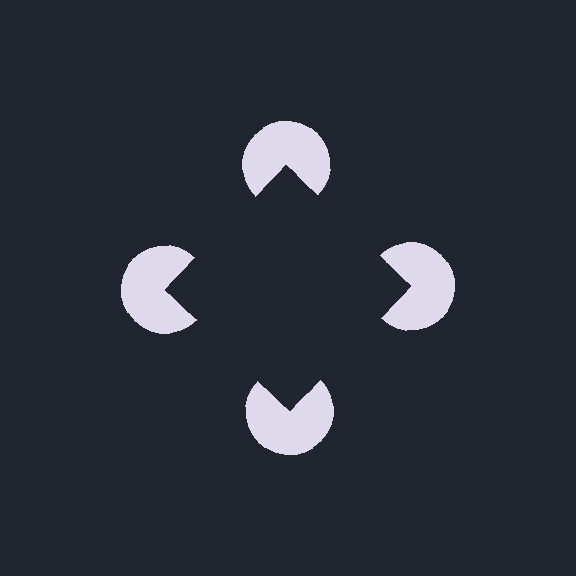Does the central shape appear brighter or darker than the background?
It typically appears slightly darker than the background, even though no actual brightness change is drawn.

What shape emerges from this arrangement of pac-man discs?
An illusory square — its edges are inferred from the aligned wedge cuts in the pac-man discs, not physically drawn.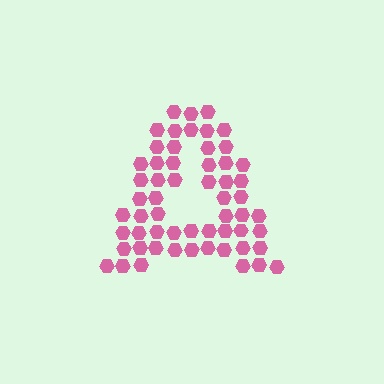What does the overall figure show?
The overall figure shows the letter A.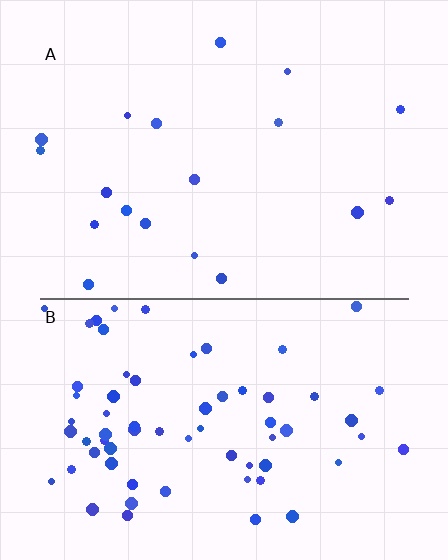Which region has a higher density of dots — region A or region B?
B (the bottom).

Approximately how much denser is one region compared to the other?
Approximately 3.6× — region B over region A.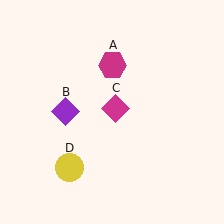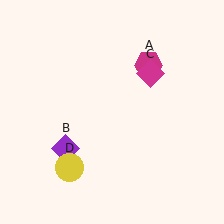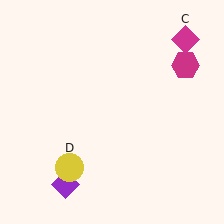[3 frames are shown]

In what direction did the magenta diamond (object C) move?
The magenta diamond (object C) moved up and to the right.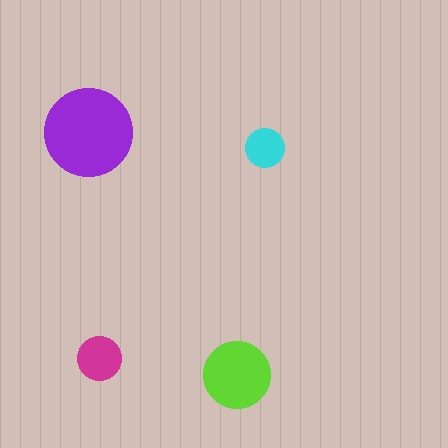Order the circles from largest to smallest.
the purple one, the lime one, the magenta one, the cyan one.